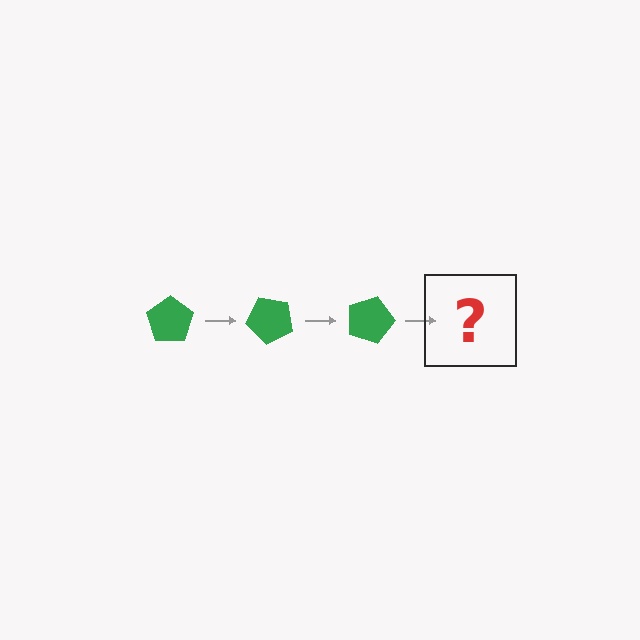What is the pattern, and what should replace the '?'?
The pattern is that the pentagon rotates 45 degrees each step. The '?' should be a green pentagon rotated 135 degrees.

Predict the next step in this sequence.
The next step is a green pentagon rotated 135 degrees.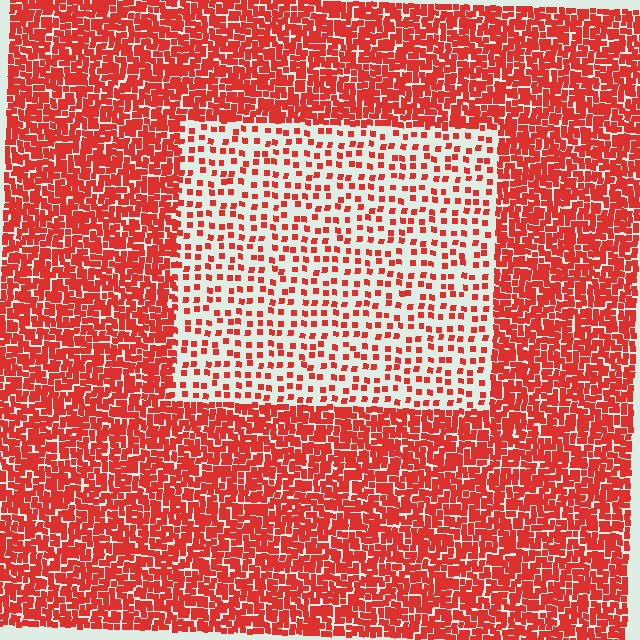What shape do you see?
I see a rectangle.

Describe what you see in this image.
The image contains small red elements arranged at two different densities. A rectangle-shaped region is visible where the elements are less densely packed than the surrounding area.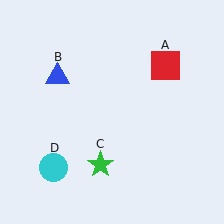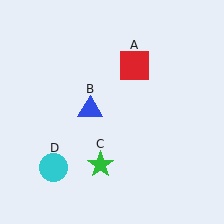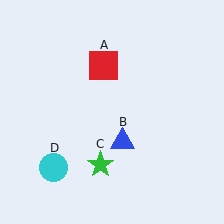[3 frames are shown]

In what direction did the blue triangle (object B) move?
The blue triangle (object B) moved down and to the right.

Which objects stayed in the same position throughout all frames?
Green star (object C) and cyan circle (object D) remained stationary.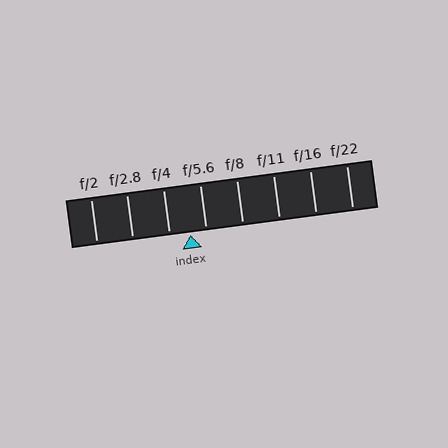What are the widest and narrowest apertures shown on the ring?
The widest aperture shown is f/2 and the narrowest is f/22.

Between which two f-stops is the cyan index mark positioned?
The index mark is between f/4 and f/5.6.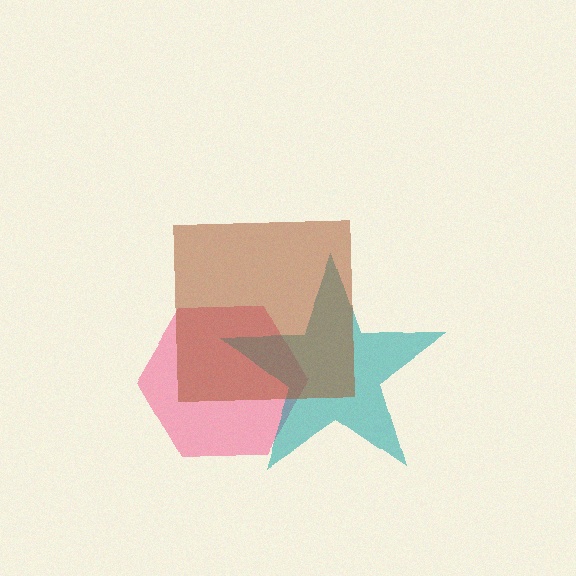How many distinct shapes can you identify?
There are 3 distinct shapes: a pink hexagon, a teal star, a brown square.